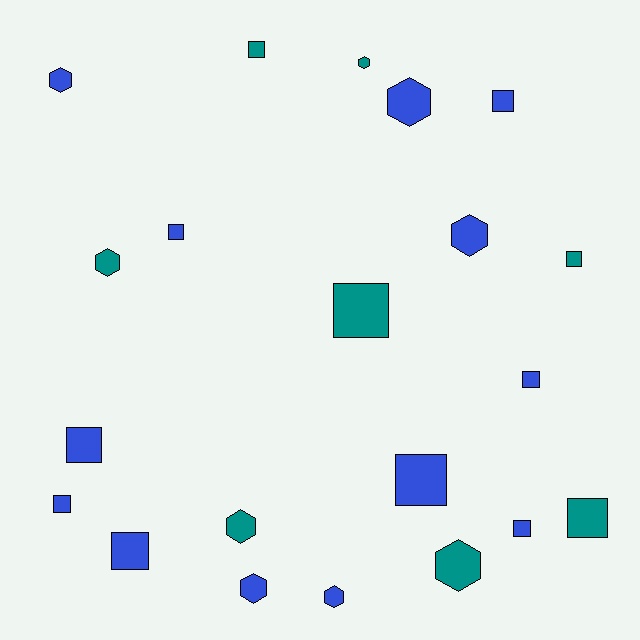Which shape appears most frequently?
Square, with 12 objects.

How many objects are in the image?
There are 21 objects.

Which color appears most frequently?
Blue, with 13 objects.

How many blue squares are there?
There are 8 blue squares.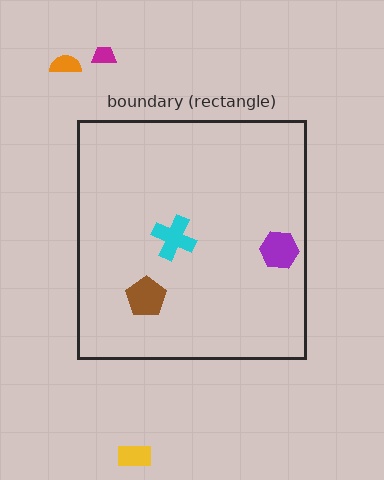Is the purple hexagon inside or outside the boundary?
Inside.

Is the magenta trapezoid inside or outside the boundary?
Outside.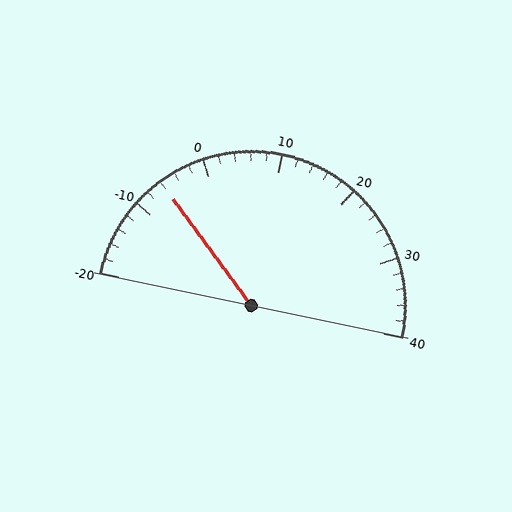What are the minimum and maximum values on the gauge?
The gauge ranges from -20 to 40.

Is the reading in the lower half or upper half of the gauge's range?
The reading is in the lower half of the range (-20 to 40).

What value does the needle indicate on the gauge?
The needle indicates approximately -6.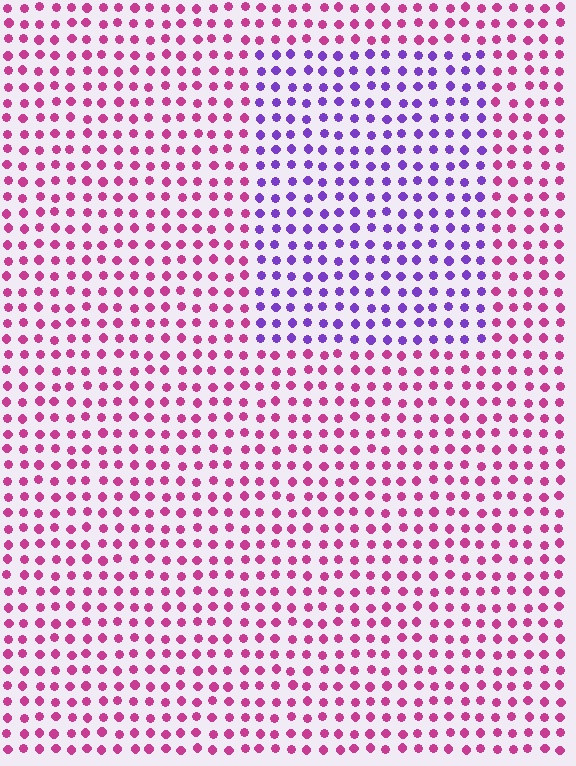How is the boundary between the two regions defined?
The boundary is defined purely by a slight shift in hue (about 56 degrees). Spacing, size, and orientation are identical on both sides.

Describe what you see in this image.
The image is filled with small magenta elements in a uniform arrangement. A rectangle-shaped region is visible where the elements are tinted to a slightly different hue, forming a subtle color boundary.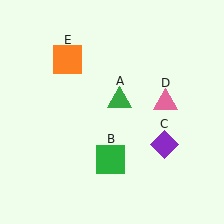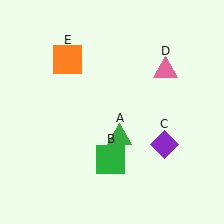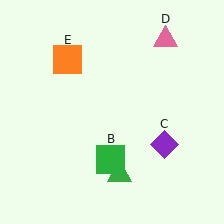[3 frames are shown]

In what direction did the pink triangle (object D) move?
The pink triangle (object D) moved up.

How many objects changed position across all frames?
2 objects changed position: green triangle (object A), pink triangle (object D).